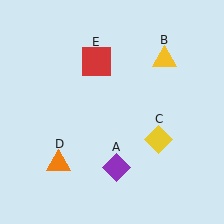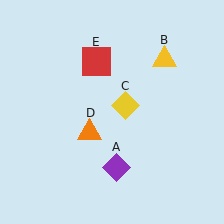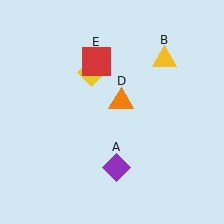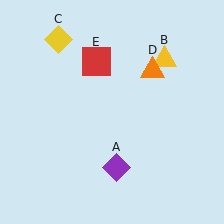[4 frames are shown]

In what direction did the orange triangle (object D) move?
The orange triangle (object D) moved up and to the right.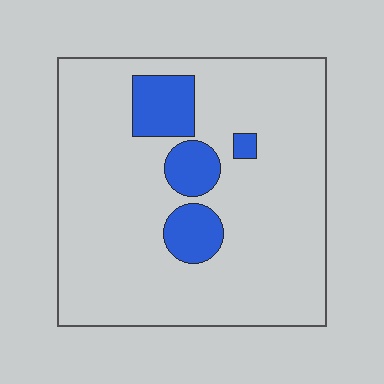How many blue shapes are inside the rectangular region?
4.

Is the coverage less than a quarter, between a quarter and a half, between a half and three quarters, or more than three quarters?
Less than a quarter.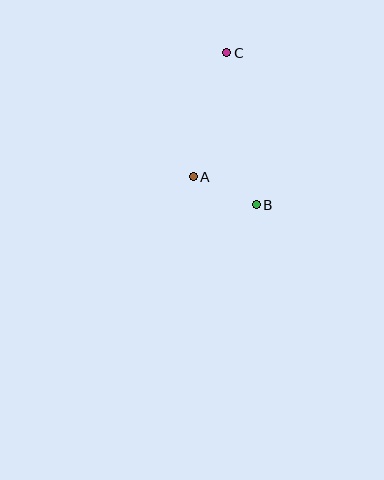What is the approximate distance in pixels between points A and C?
The distance between A and C is approximately 128 pixels.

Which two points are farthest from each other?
Points B and C are farthest from each other.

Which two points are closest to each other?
Points A and B are closest to each other.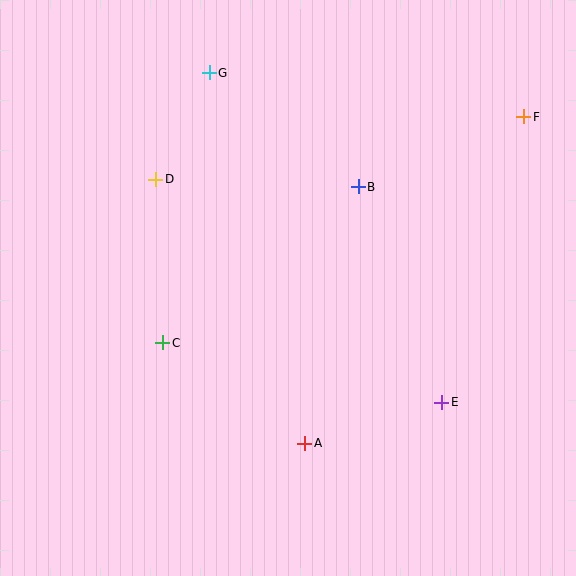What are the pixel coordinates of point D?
Point D is at (156, 179).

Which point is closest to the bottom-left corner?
Point C is closest to the bottom-left corner.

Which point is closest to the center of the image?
Point B at (358, 187) is closest to the center.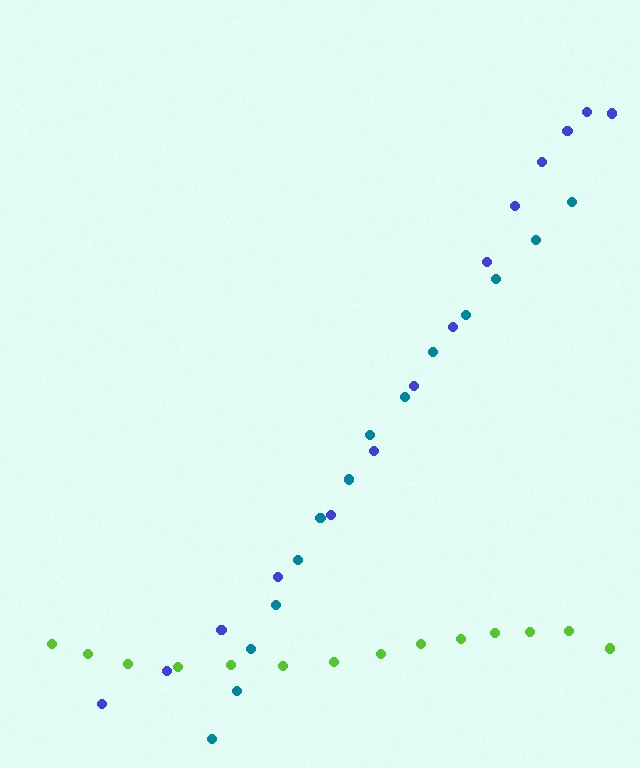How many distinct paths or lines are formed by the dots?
There are 3 distinct paths.